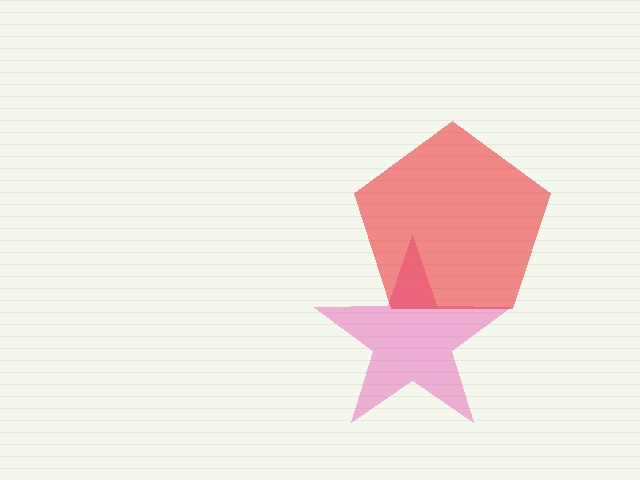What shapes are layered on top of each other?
The layered shapes are: a pink star, a red pentagon.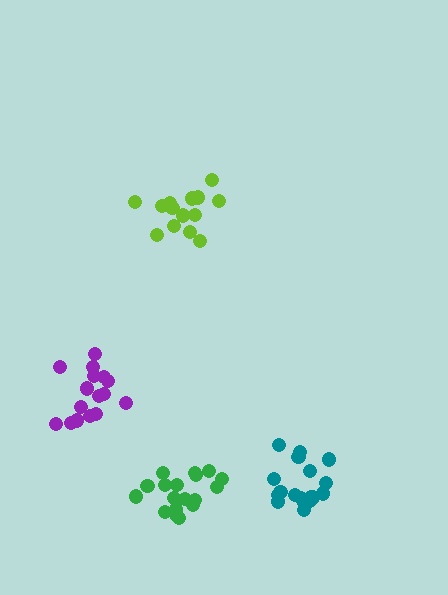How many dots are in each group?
Group 1: 14 dots, Group 2: 18 dots, Group 3: 16 dots, Group 4: 18 dots (66 total).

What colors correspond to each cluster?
The clusters are colored: lime, green, purple, teal.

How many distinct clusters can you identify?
There are 4 distinct clusters.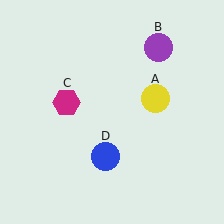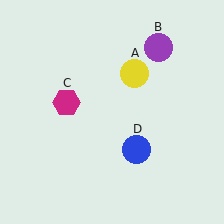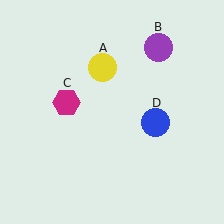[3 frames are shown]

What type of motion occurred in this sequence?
The yellow circle (object A), blue circle (object D) rotated counterclockwise around the center of the scene.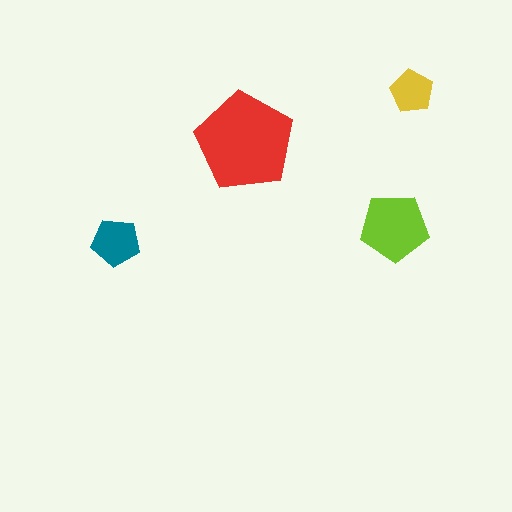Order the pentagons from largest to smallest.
the red one, the lime one, the teal one, the yellow one.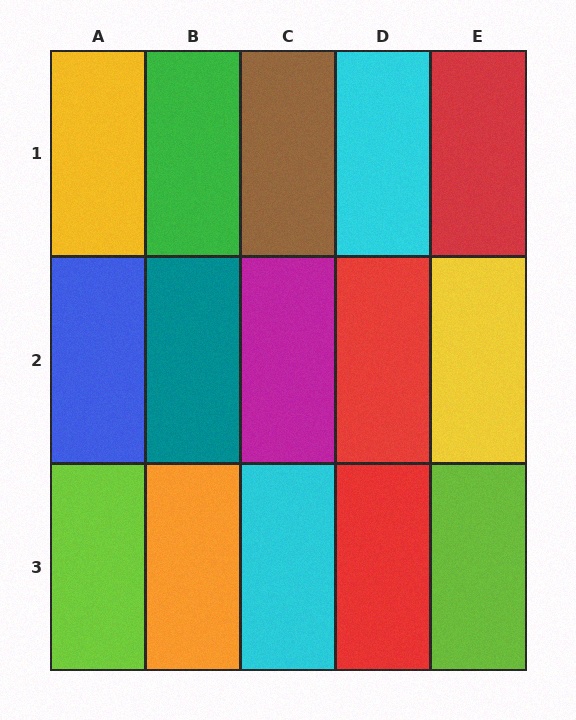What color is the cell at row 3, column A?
Lime.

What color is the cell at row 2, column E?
Yellow.